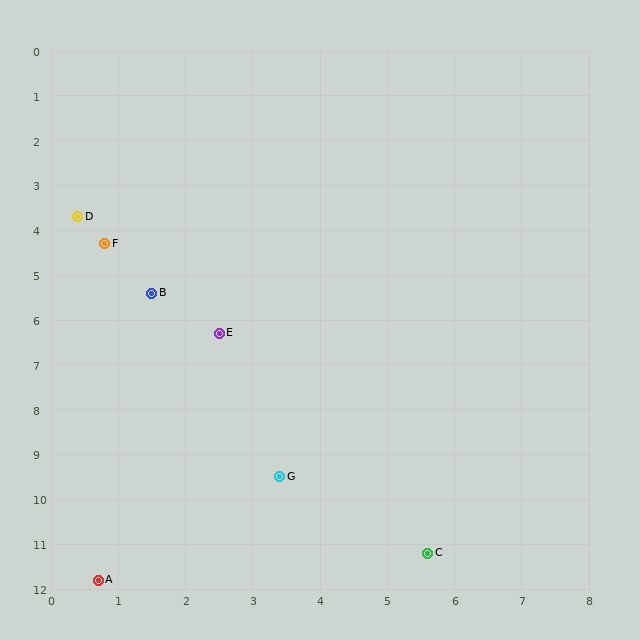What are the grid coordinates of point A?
Point A is at approximately (0.7, 11.8).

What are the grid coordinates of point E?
Point E is at approximately (2.5, 6.3).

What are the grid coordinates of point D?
Point D is at approximately (0.4, 3.7).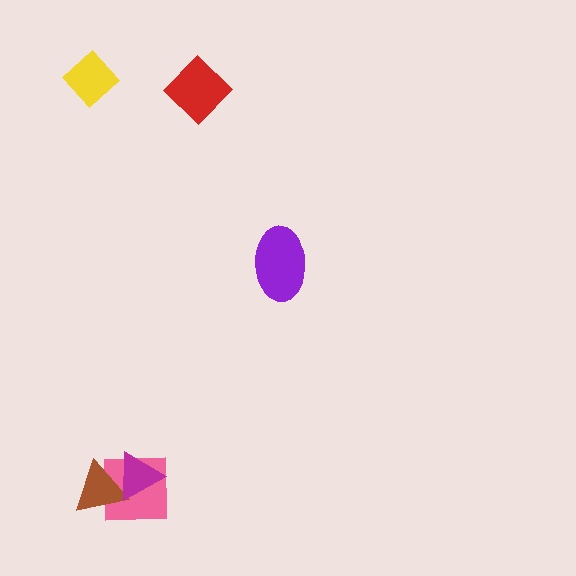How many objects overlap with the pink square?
2 objects overlap with the pink square.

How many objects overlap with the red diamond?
0 objects overlap with the red diamond.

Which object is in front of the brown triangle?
The magenta triangle is in front of the brown triangle.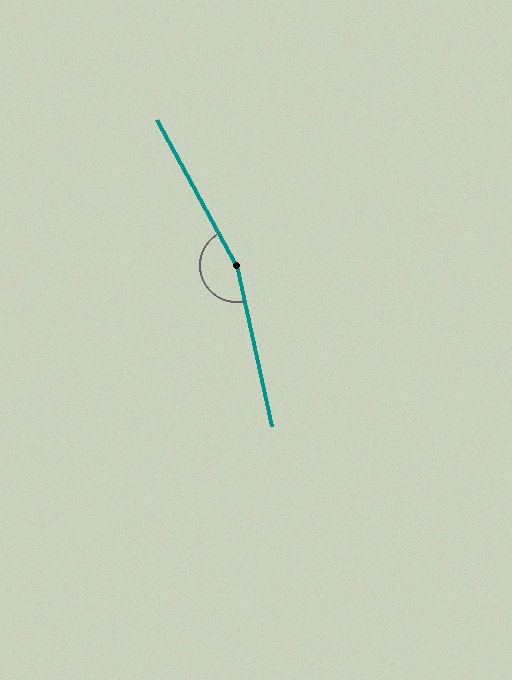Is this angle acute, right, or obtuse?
It is obtuse.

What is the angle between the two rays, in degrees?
Approximately 164 degrees.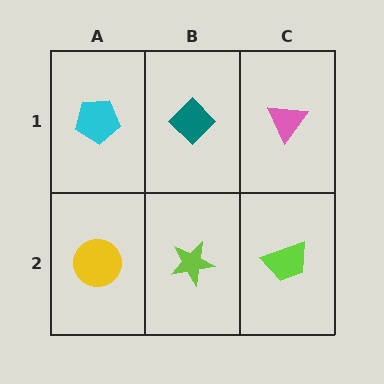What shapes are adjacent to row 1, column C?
A lime trapezoid (row 2, column C), a teal diamond (row 1, column B).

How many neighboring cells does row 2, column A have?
2.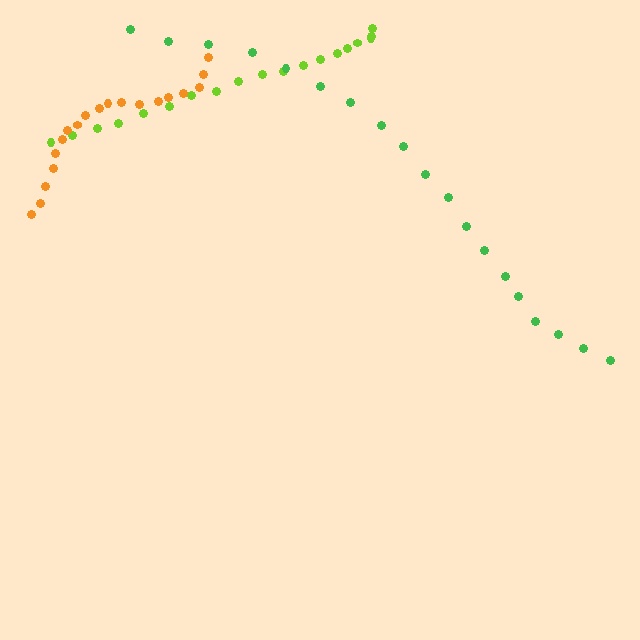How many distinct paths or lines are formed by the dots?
There are 3 distinct paths.